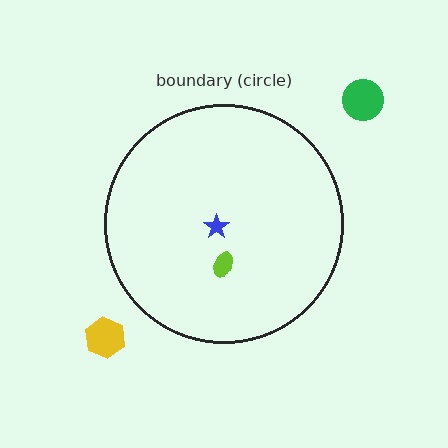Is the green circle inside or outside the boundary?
Outside.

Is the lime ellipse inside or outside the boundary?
Inside.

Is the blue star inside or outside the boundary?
Inside.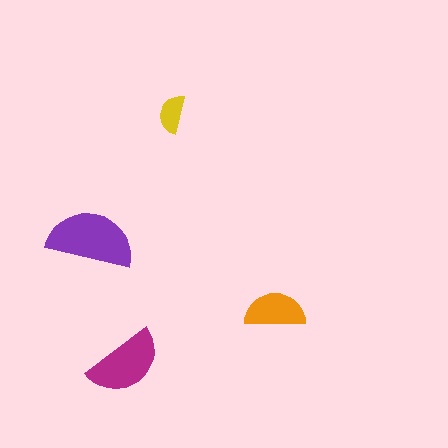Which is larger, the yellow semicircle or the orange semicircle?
The orange one.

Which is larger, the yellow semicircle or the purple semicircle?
The purple one.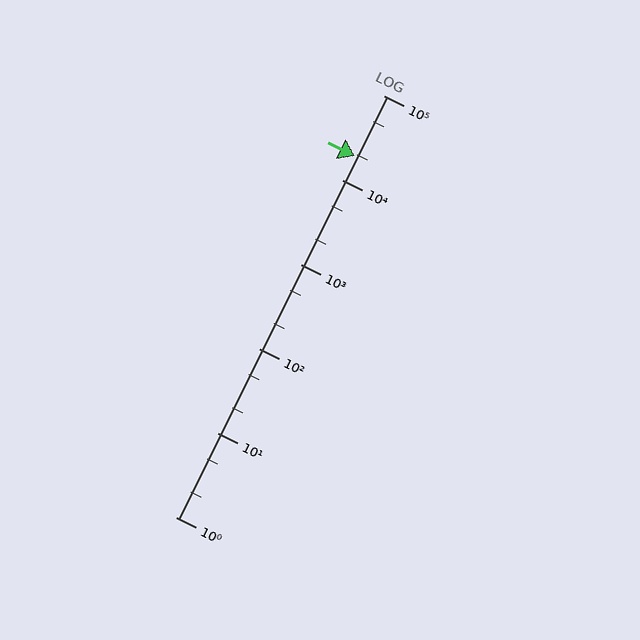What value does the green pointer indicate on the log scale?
The pointer indicates approximately 19000.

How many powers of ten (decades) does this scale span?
The scale spans 5 decades, from 1 to 100000.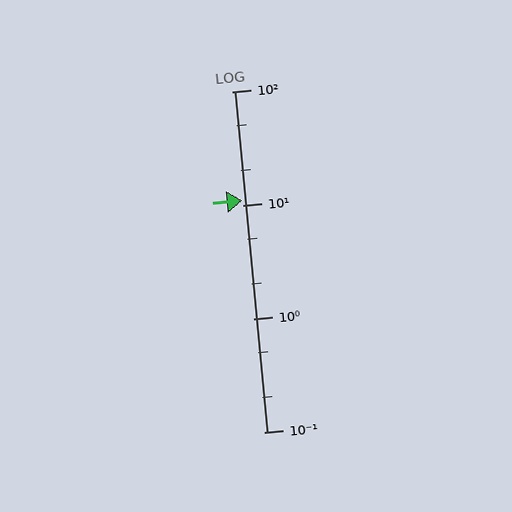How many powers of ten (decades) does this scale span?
The scale spans 3 decades, from 0.1 to 100.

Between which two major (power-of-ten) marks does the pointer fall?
The pointer is between 10 and 100.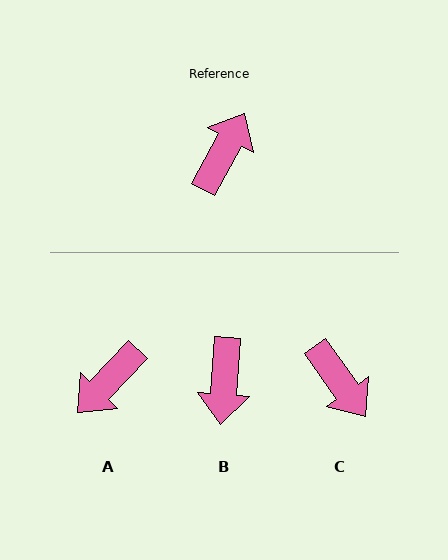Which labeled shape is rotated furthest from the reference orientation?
A, about 165 degrees away.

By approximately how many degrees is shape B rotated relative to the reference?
Approximately 156 degrees clockwise.